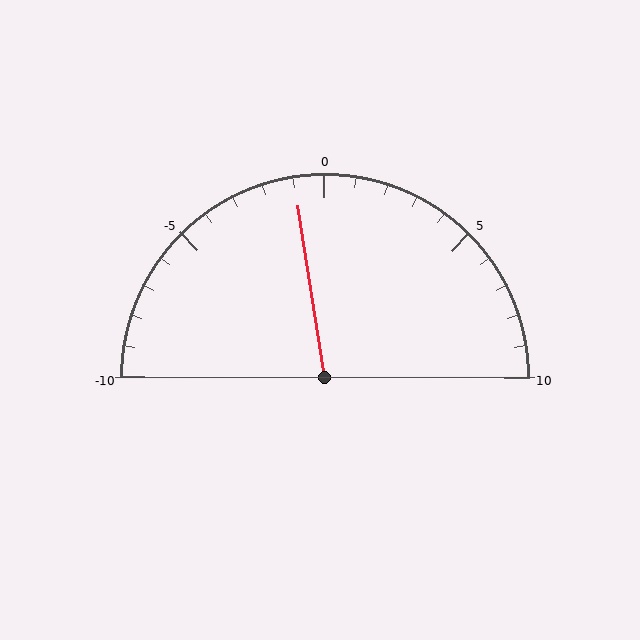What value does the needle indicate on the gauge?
The needle indicates approximately -1.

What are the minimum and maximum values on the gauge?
The gauge ranges from -10 to 10.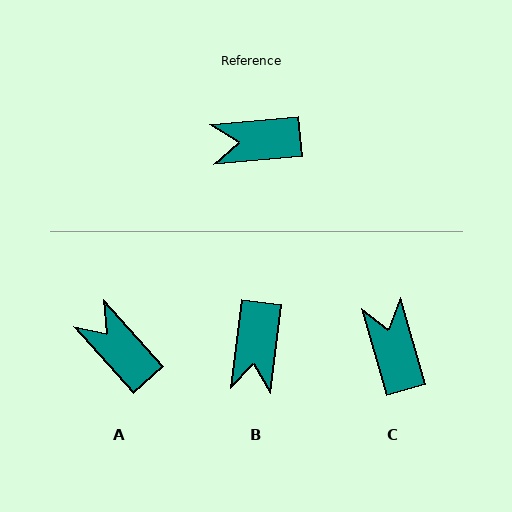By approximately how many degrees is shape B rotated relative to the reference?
Approximately 77 degrees counter-clockwise.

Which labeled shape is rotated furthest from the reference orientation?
C, about 79 degrees away.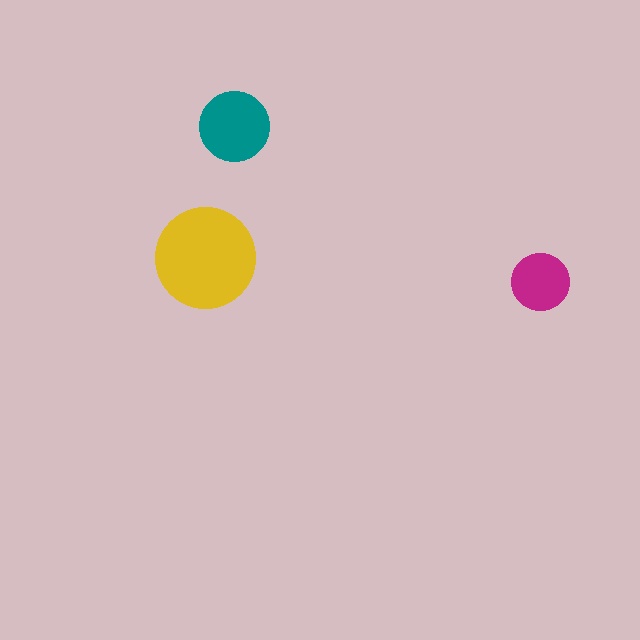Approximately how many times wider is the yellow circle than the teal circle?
About 1.5 times wider.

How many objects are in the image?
There are 3 objects in the image.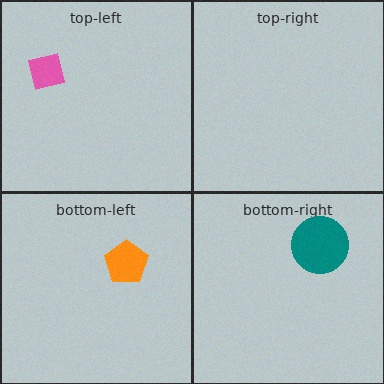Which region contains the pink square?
The top-left region.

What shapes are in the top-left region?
The pink square.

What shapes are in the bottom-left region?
The orange pentagon.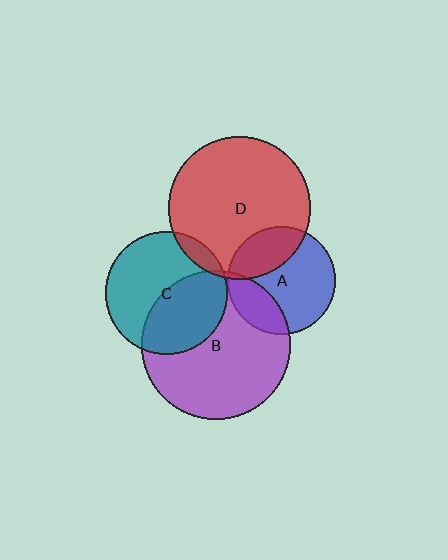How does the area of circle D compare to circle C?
Approximately 1.3 times.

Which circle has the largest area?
Circle B (purple).